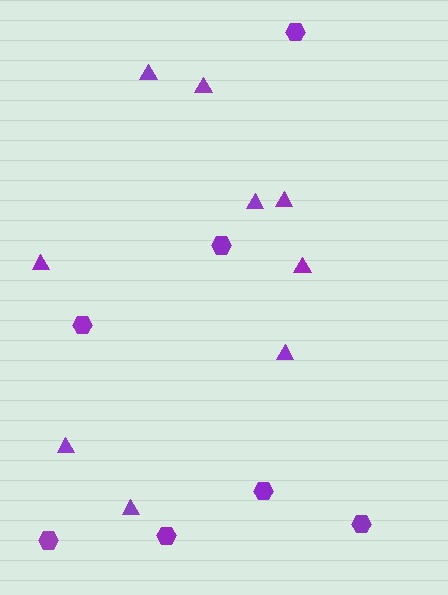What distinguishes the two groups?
There are 2 groups: one group of triangles (9) and one group of hexagons (7).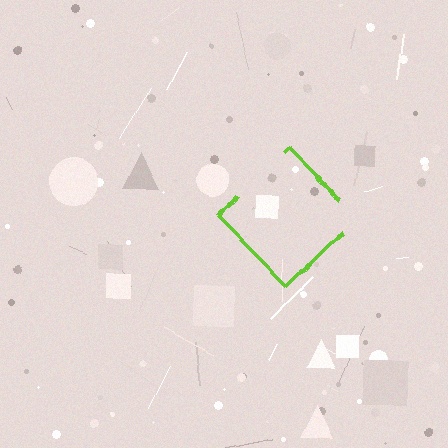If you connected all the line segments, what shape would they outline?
They would outline a diamond.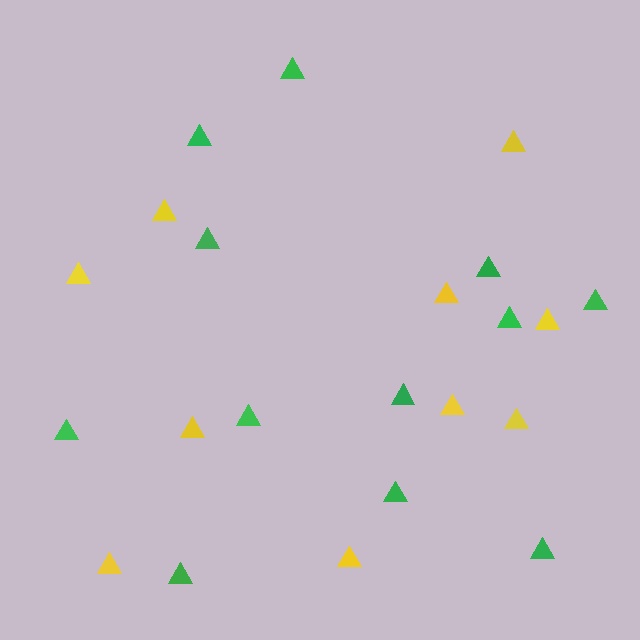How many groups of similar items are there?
There are 2 groups: one group of green triangles (12) and one group of yellow triangles (10).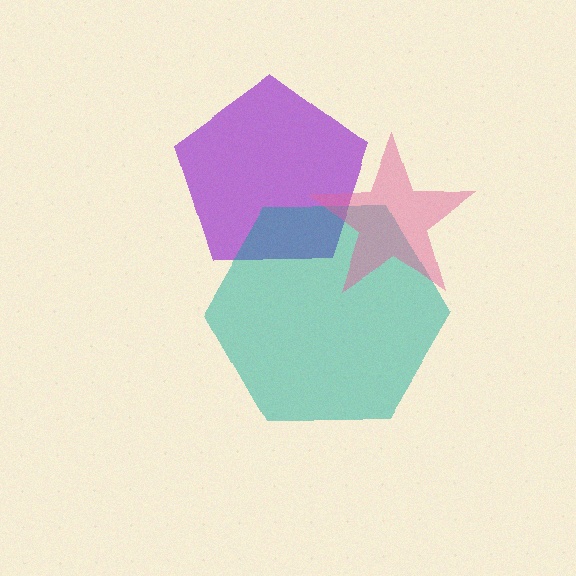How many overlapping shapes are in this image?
There are 3 overlapping shapes in the image.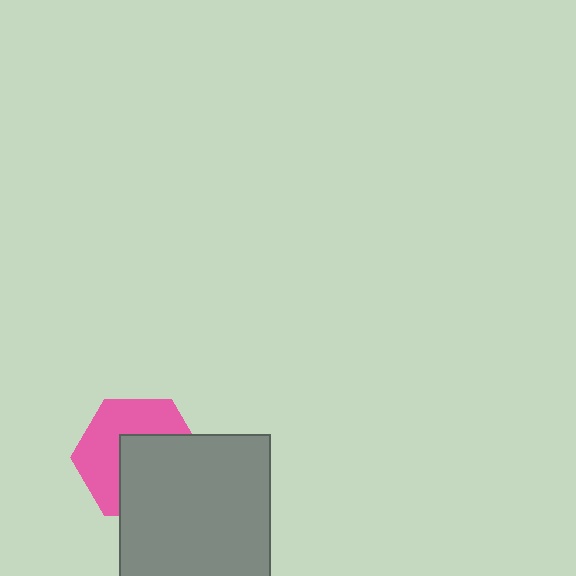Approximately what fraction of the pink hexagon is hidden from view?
Roughly 50% of the pink hexagon is hidden behind the gray rectangle.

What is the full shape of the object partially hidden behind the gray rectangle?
The partially hidden object is a pink hexagon.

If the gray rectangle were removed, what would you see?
You would see the complete pink hexagon.